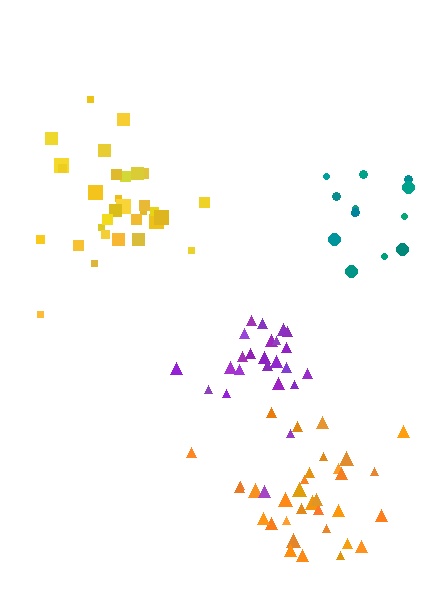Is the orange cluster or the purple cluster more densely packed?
Purple.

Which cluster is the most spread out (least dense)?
Teal.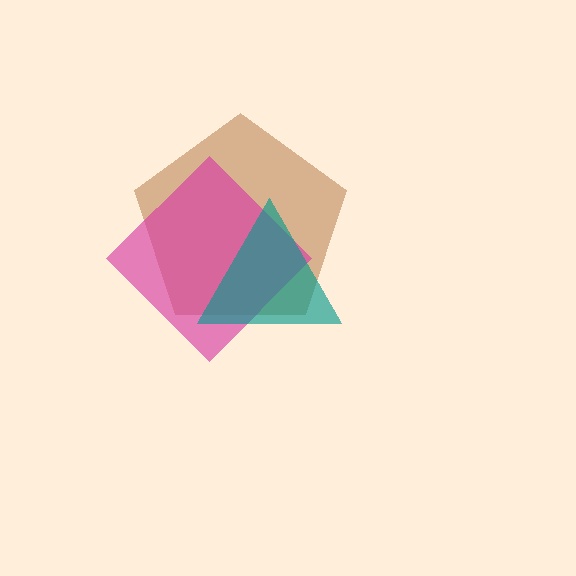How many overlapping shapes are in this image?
There are 3 overlapping shapes in the image.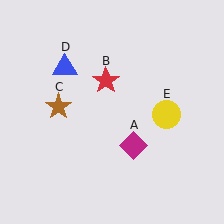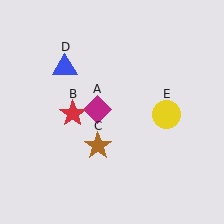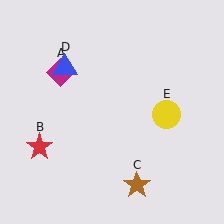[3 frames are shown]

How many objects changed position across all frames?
3 objects changed position: magenta diamond (object A), red star (object B), brown star (object C).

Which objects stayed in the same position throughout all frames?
Blue triangle (object D) and yellow circle (object E) remained stationary.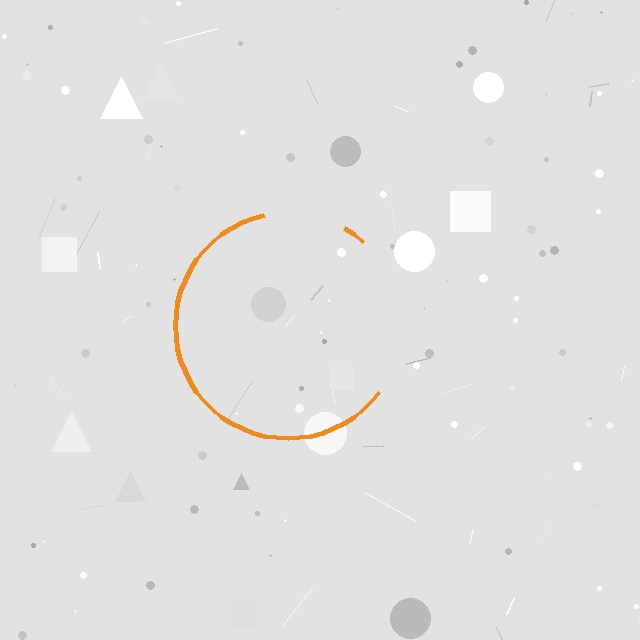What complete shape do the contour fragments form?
The contour fragments form a circle.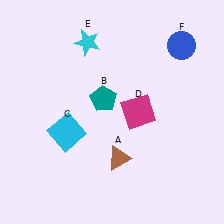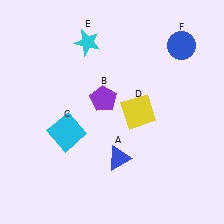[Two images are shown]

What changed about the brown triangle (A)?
In Image 1, A is brown. In Image 2, it changed to blue.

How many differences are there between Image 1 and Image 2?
There are 3 differences between the two images.